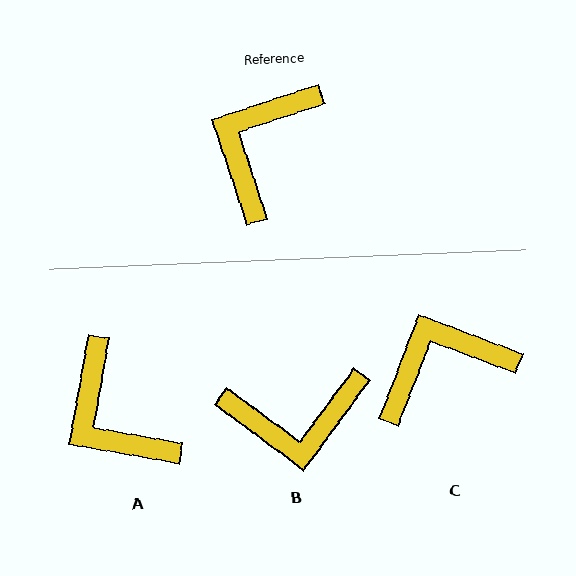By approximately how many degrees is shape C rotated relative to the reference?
Approximately 39 degrees clockwise.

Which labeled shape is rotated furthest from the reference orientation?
B, about 125 degrees away.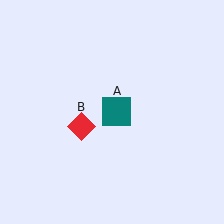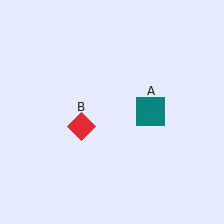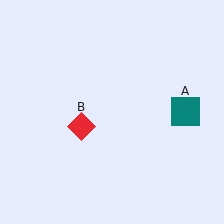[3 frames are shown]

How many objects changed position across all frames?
1 object changed position: teal square (object A).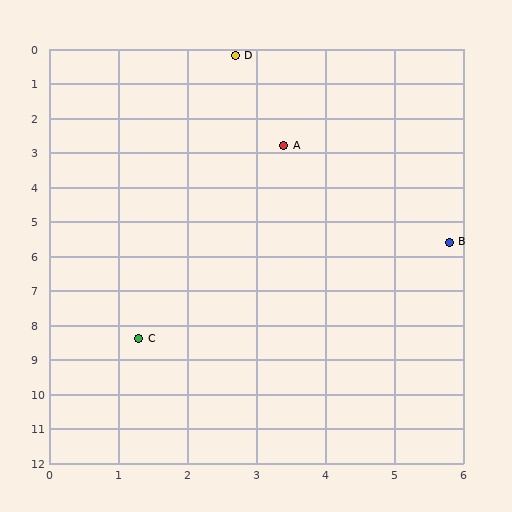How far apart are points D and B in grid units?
Points D and B are about 6.2 grid units apart.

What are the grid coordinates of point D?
Point D is at approximately (2.7, 0.2).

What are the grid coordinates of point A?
Point A is at approximately (3.4, 2.8).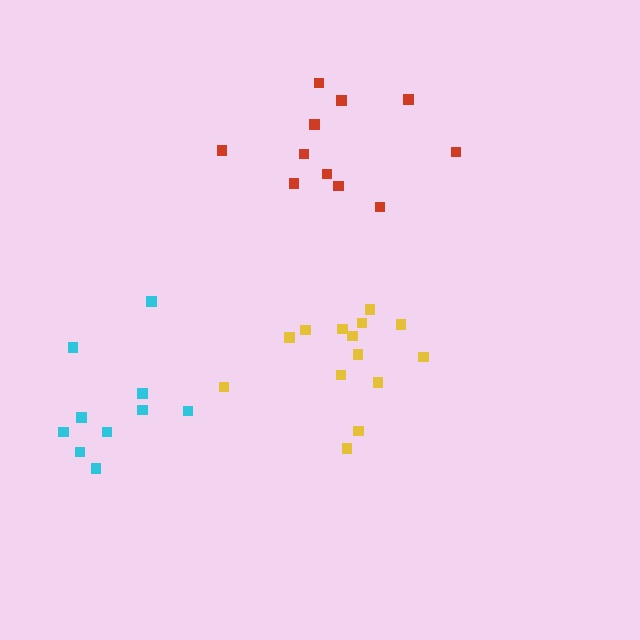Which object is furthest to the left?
The cyan cluster is leftmost.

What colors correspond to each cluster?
The clusters are colored: red, cyan, yellow.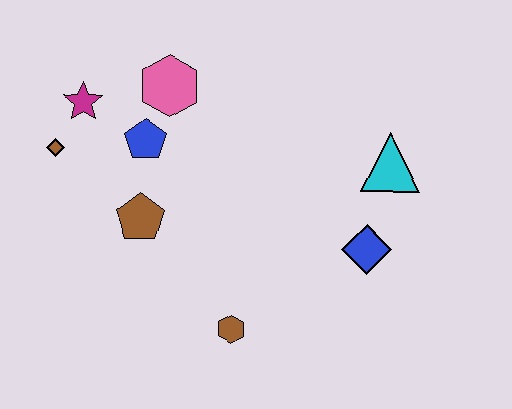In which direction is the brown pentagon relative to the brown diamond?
The brown pentagon is to the right of the brown diamond.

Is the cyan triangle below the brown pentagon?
No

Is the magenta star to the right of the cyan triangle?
No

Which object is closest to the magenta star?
The brown diamond is closest to the magenta star.